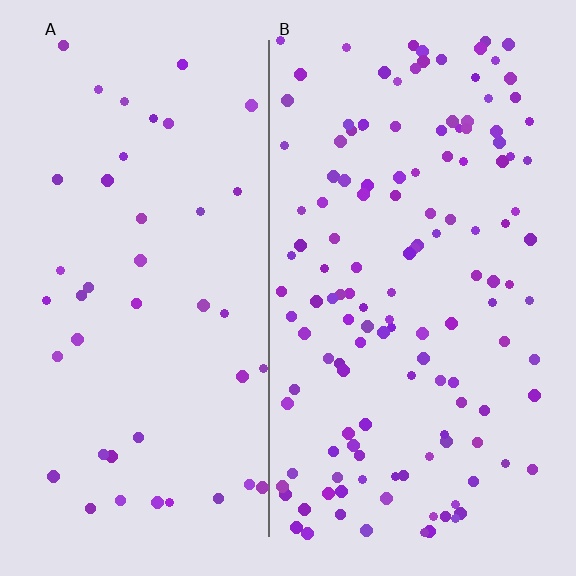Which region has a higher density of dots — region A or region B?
B (the right).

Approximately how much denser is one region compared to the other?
Approximately 3.2× — region B over region A.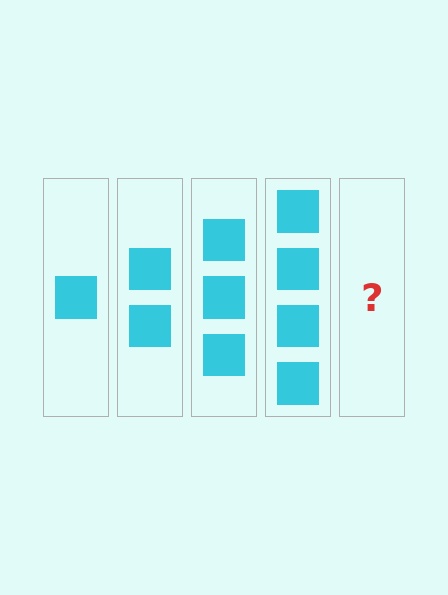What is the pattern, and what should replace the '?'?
The pattern is that each step adds one more square. The '?' should be 5 squares.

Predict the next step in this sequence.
The next step is 5 squares.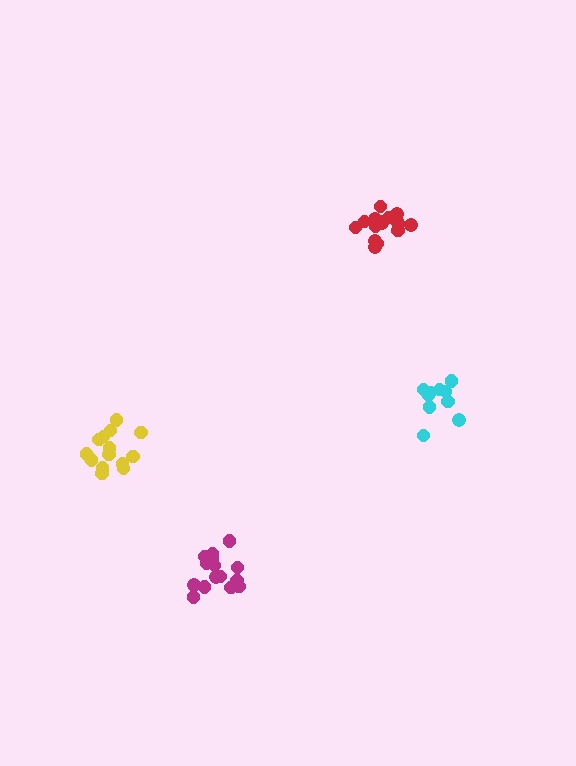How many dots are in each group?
Group 1: 15 dots, Group 2: 16 dots, Group 3: 14 dots, Group 4: 11 dots (56 total).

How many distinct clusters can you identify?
There are 4 distinct clusters.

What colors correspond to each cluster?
The clusters are colored: magenta, red, yellow, cyan.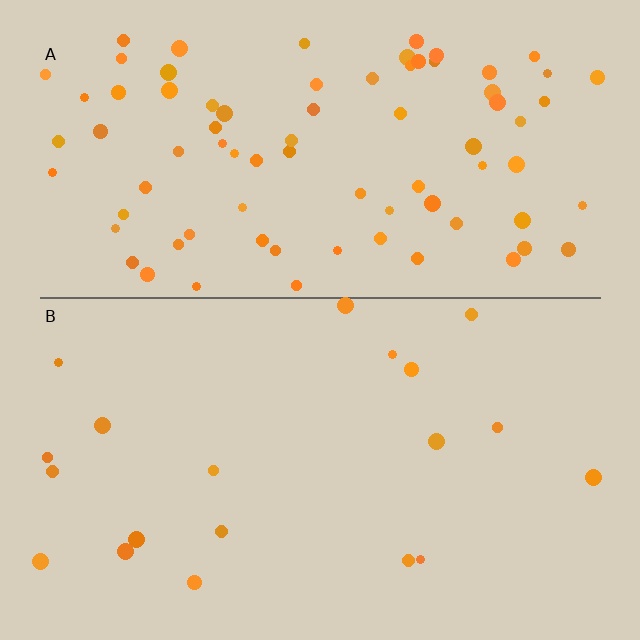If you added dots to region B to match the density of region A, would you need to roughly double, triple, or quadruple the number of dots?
Approximately quadruple.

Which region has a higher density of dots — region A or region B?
A (the top).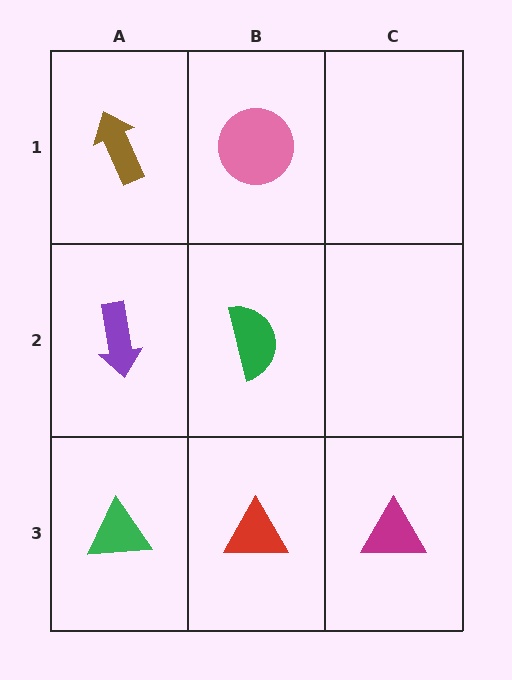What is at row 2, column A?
A purple arrow.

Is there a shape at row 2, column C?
No, that cell is empty.